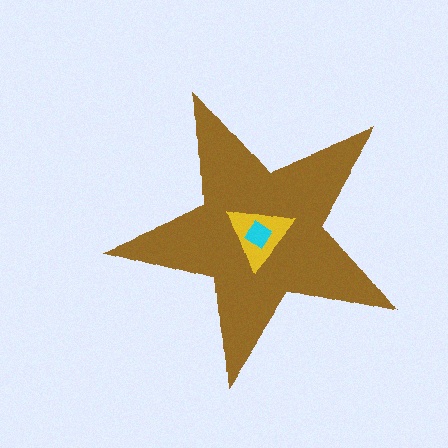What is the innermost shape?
The cyan diamond.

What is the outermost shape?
The brown star.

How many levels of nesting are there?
3.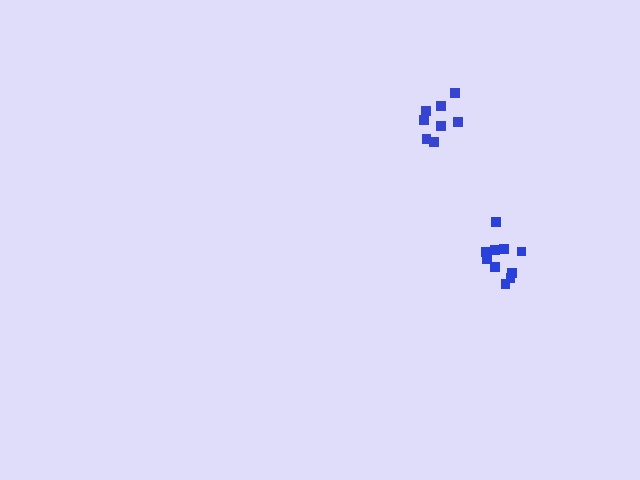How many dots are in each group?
Group 1: 10 dots, Group 2: 8 dots (18 total).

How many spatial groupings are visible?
There are 2 spatial groupings.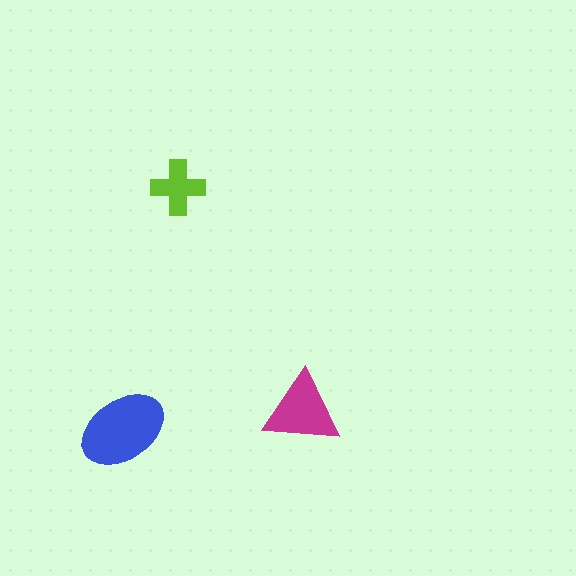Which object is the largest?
The blue ellipse.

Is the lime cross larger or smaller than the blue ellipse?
Smaller.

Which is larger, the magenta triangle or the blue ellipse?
The blue ellipse.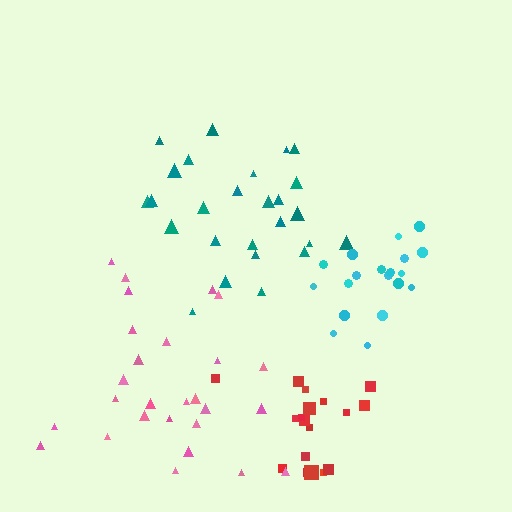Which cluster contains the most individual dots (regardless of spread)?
Pink (27).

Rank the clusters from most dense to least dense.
cyan, red, teal, pink.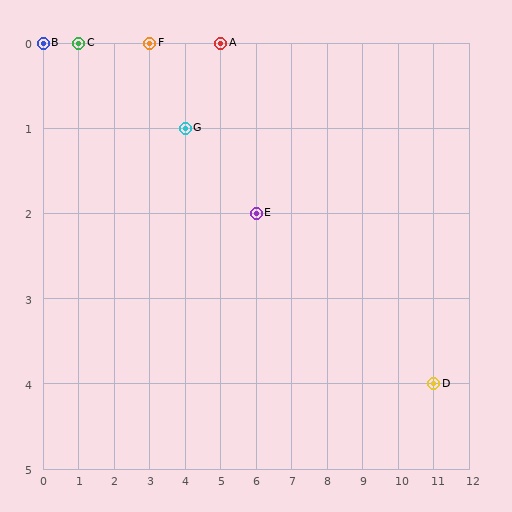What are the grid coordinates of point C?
Point C is at grid coordinates (1, 0).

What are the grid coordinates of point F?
Point F is at grid coordinates (3, 0).